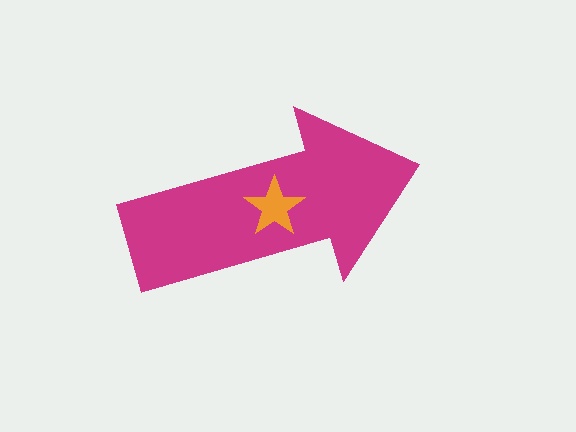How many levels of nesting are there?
2.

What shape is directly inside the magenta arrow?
The orange star.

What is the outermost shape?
The magenta arrow.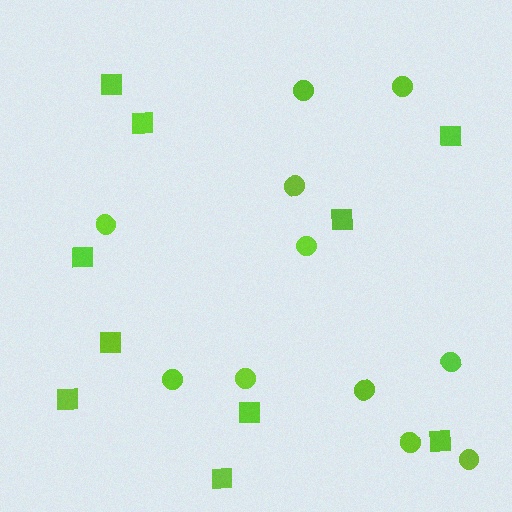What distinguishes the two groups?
There are 2 groups: one group of squares (10) and one group of circles (11).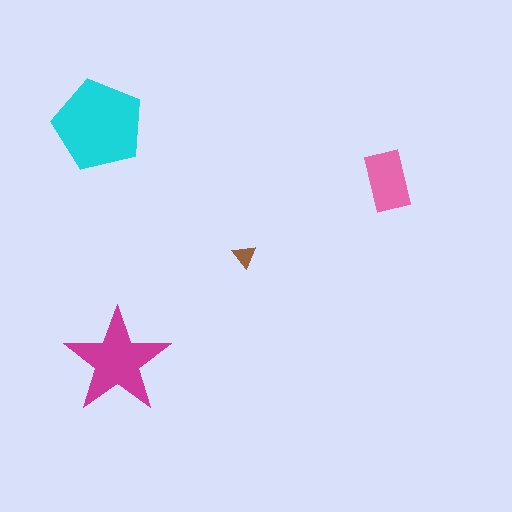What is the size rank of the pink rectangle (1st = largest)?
3rd.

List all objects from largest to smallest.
The cyan pentagon, the magenta star, the pink rectangle, the brown triangle.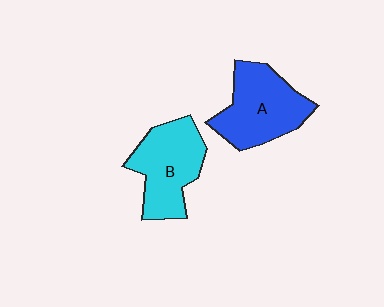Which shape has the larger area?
Shape A (blue).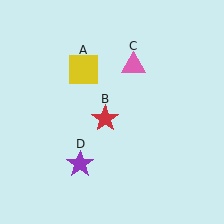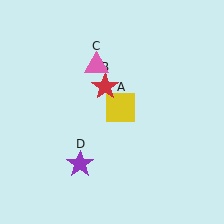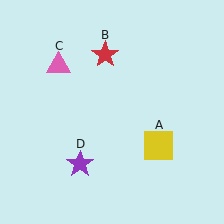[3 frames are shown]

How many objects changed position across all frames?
3 objects changed position: yellow square (object A), red star (object B), pink triangle (object C).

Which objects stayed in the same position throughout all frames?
Purple star (object D) remained stationary.